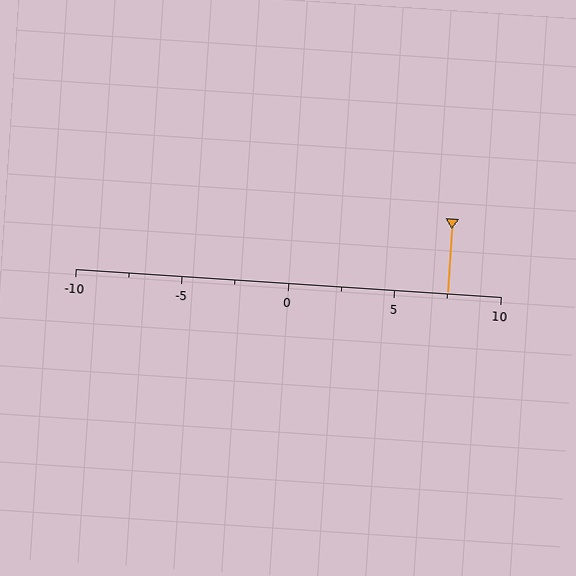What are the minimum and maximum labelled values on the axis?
The axis runs from -10 to 10.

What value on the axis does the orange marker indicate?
The marker indicates approximately 7.5.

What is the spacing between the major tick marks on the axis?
The major ticks are spaced 5 apart.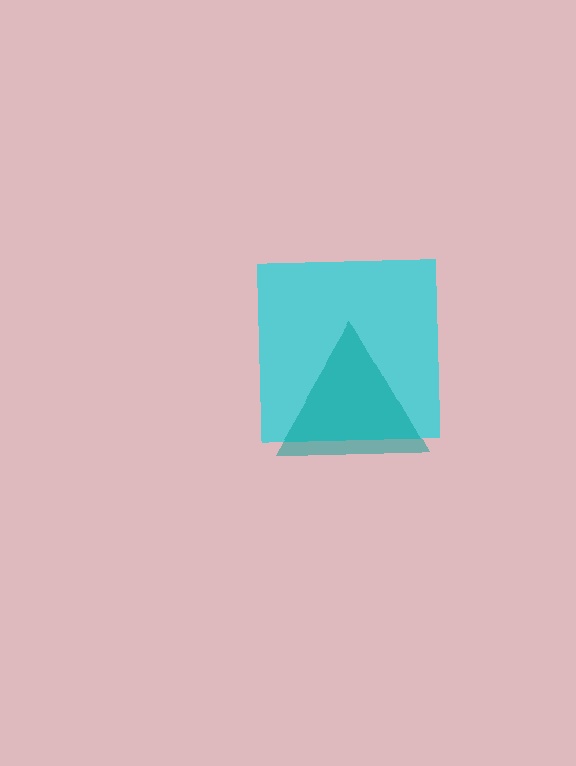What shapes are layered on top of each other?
The layered shapes are: a cyan square, a teal triangle.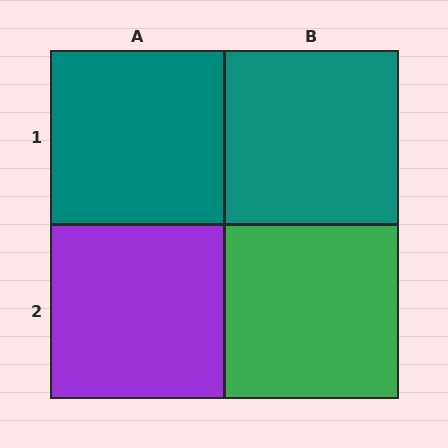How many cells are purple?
1 cell is purple.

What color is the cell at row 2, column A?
Purple.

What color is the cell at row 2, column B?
Green.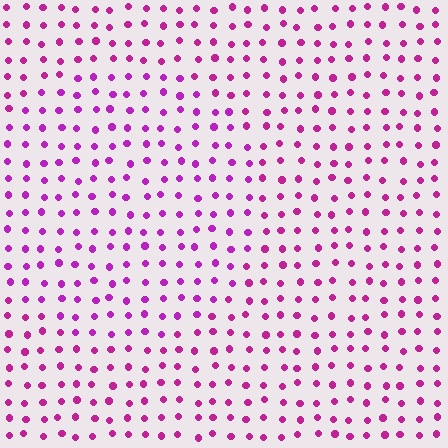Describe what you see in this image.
The image is filled with small magenta elements in a uniform arrangement. A circle-shaped region is visible where the elements are tinted to a slightly different hue, forming a subtle color boundary.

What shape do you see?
I see a circle.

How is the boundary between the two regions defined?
The boundary is defined purely by a slight shift in hue (about 19 degrees). Spacing, size, and orientation are identical on both sides.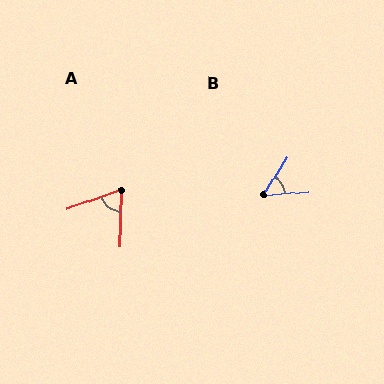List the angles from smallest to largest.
B (54°), A (69°).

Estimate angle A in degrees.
Approximately 69 degrees.